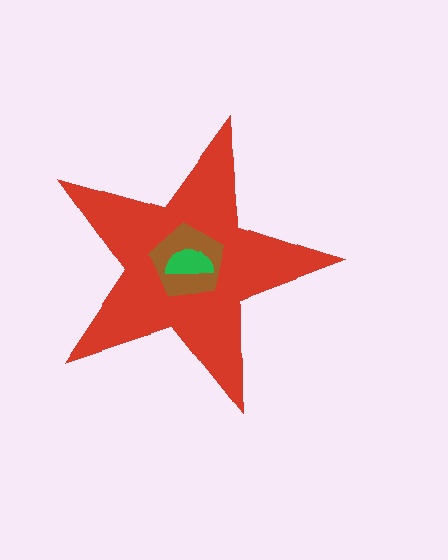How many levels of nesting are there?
3.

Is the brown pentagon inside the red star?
Yes.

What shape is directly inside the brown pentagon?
The green semicircle.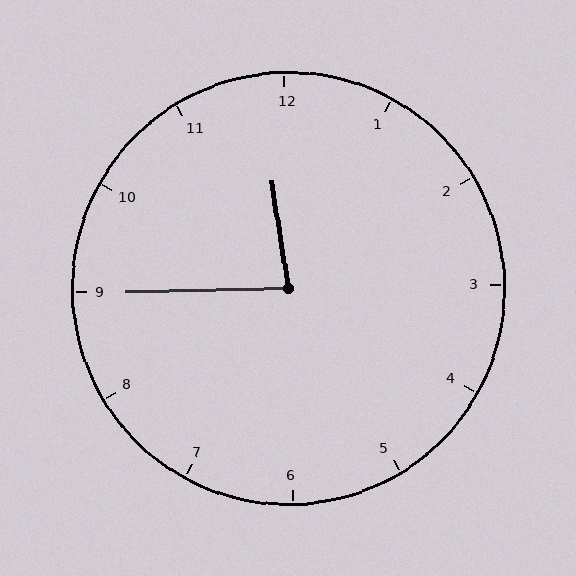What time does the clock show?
11:45.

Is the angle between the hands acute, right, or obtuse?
It is acute.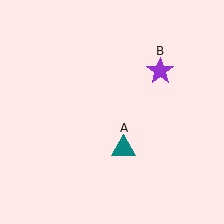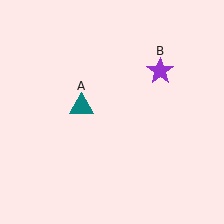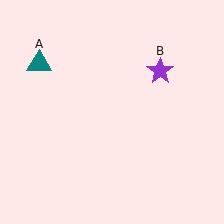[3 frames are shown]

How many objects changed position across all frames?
1 object changed position: teal triangle (object A).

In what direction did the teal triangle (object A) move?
The teal triangle (object A) moved up and to the left.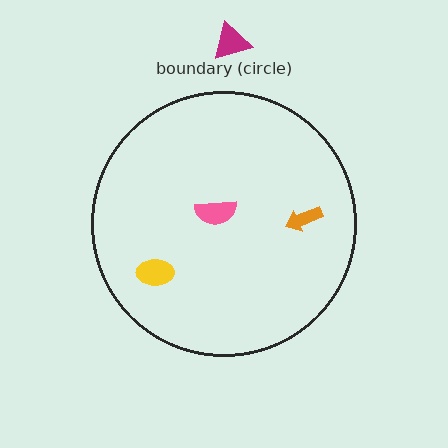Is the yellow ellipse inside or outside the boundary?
Inside.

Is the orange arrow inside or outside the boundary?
Inside.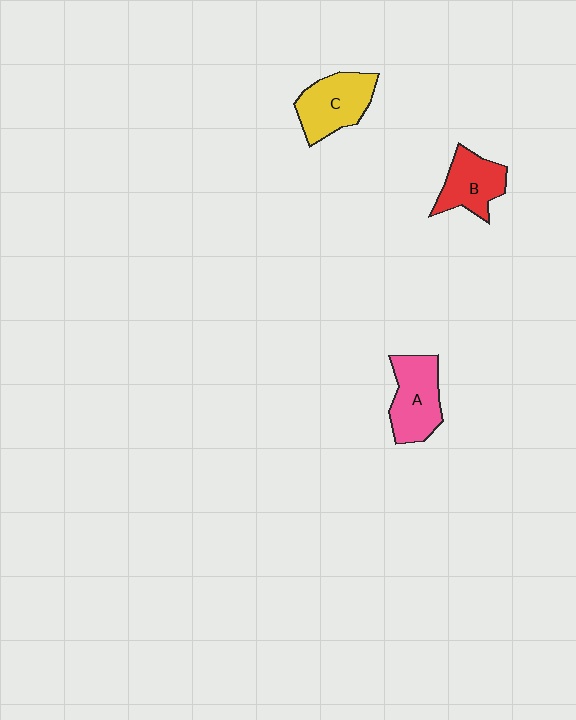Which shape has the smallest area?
Shape B (red).